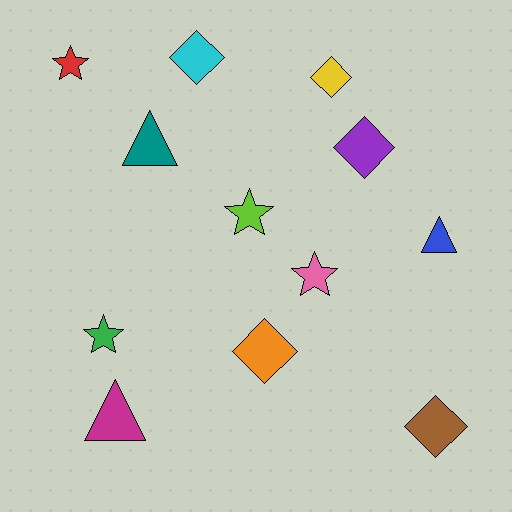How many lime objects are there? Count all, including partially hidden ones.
There is 1 lime object.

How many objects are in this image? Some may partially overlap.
There are 12 objects.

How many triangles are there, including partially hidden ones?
There are 3 triangles.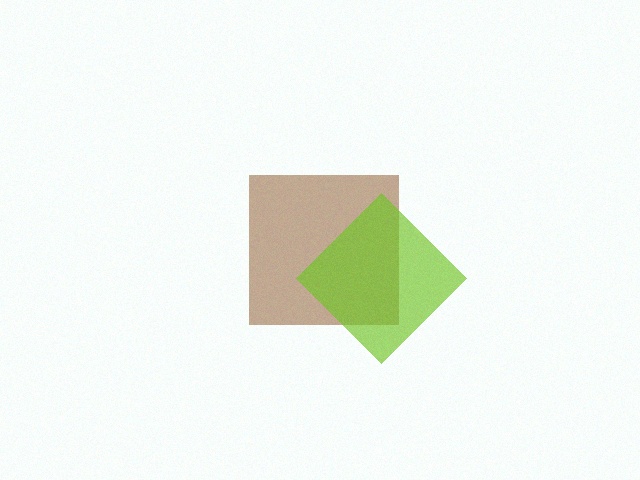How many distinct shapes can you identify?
There are 2 distinct shapes: a brown square, a lime diamond.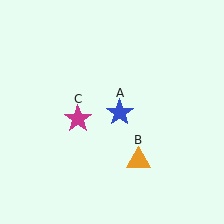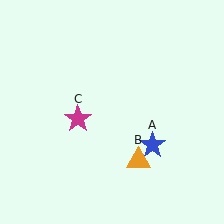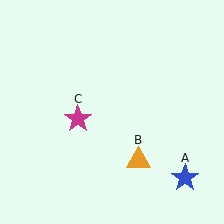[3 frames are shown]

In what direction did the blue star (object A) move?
The blue star (object A) moved down and to the right.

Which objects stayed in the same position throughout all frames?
Orange triangle (object B) and magenta star (object C) remained stationary.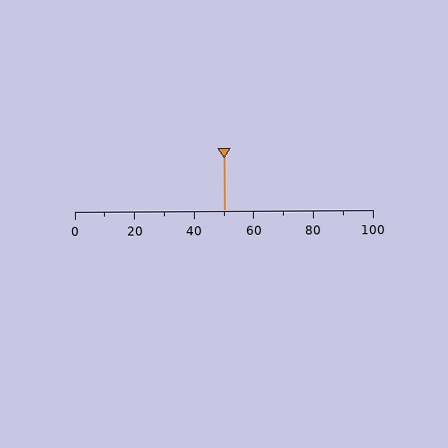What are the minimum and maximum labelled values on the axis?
The axis runs from 0 to 100.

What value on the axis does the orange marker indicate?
The marker indicates approximately 50.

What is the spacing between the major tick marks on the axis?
The major ticks are spaced 20 apart.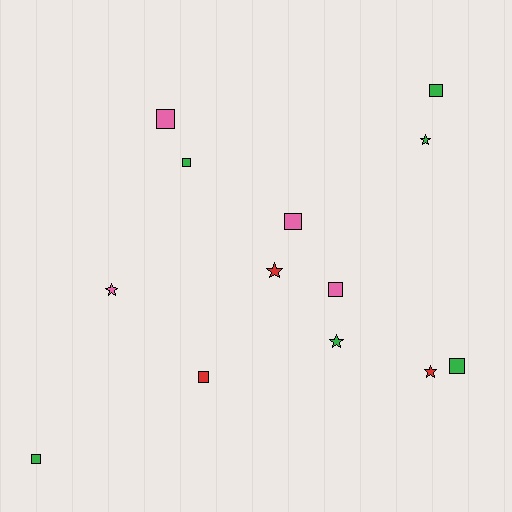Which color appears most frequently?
Green, with 6 objects.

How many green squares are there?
There are 4 green squares.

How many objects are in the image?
There are 13 objects.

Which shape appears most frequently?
Square, with 8 objects.